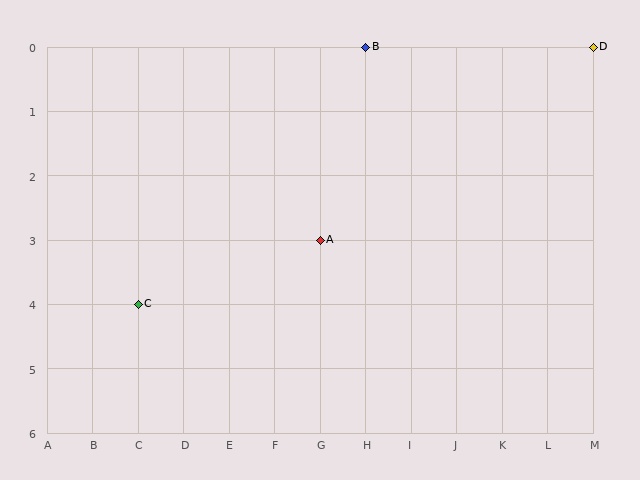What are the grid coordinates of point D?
Point D is at grid coordinates (M, 0).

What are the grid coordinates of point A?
Point A is at grid coordinates (G, 3).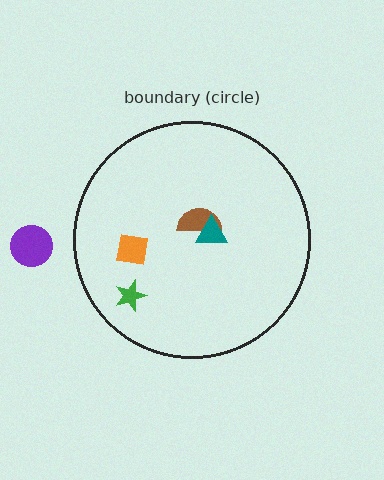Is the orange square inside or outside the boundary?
Inside.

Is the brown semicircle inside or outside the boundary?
Inside.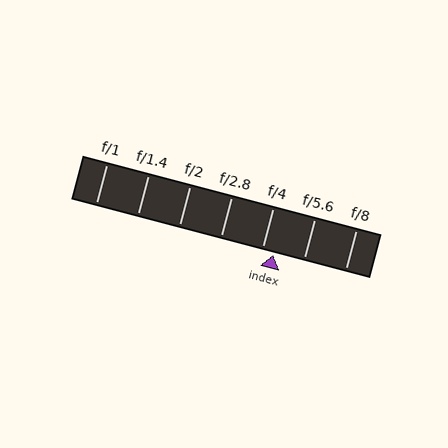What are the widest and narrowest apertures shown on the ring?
The widest aperture shown is f/1 and the narrowest is f/8.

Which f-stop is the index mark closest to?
The index mark is closest to f/4.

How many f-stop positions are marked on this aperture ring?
There are 7 f-stop positions marked.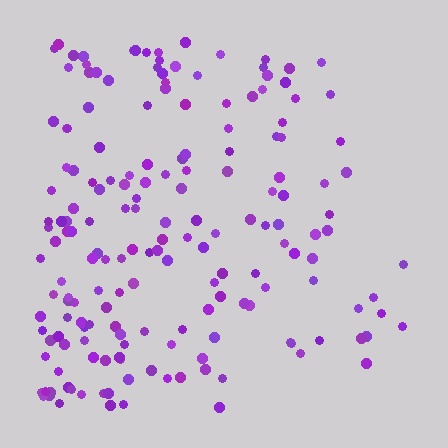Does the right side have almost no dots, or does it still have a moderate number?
Still a moderate number, just noticeably fewer than the left.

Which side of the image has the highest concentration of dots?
The left.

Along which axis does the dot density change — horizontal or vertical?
Horizontal.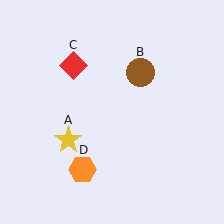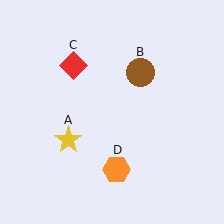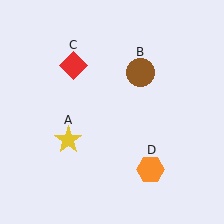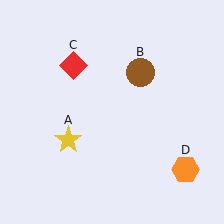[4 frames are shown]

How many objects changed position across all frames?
1 object changed position: orange hexagon (object D).